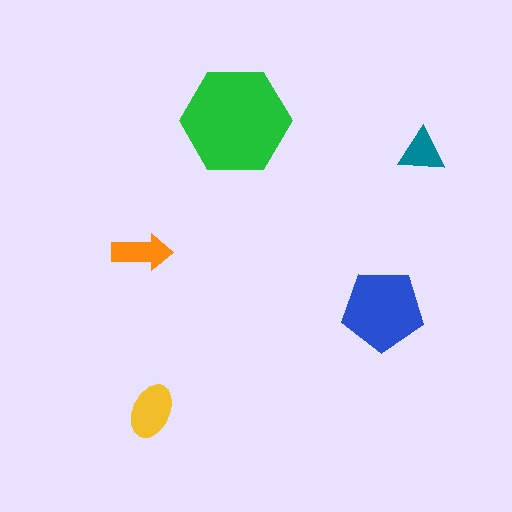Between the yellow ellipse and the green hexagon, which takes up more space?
The green hexagon.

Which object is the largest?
The green hexagon.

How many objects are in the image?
There are 5 objects in the image.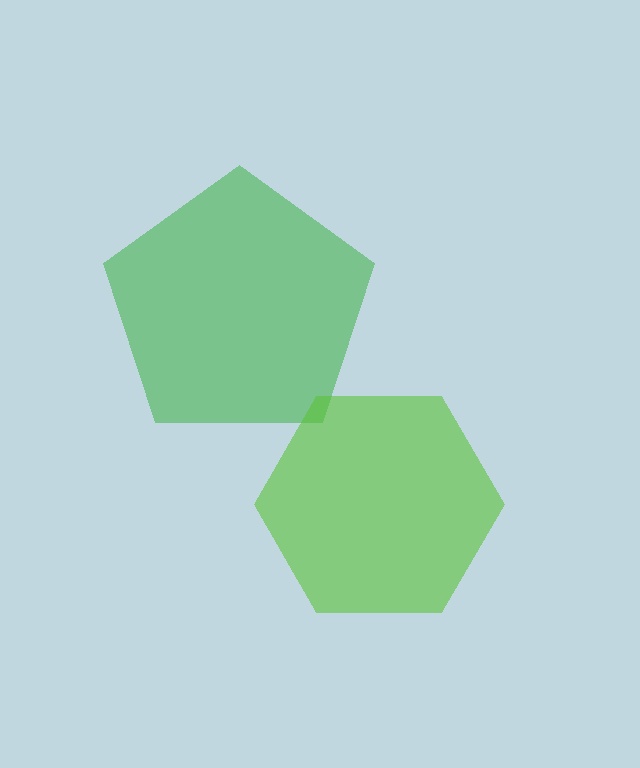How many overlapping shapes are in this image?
There are 2 overlapping shapes in the image.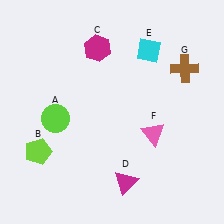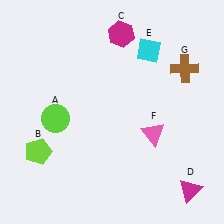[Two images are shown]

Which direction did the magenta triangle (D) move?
The magenta triangle (D) moved right.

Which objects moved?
The objects that moved are: the magenta hexagon (C), the magenta triangle (D).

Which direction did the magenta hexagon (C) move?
The magenta hexagon (C) moved right.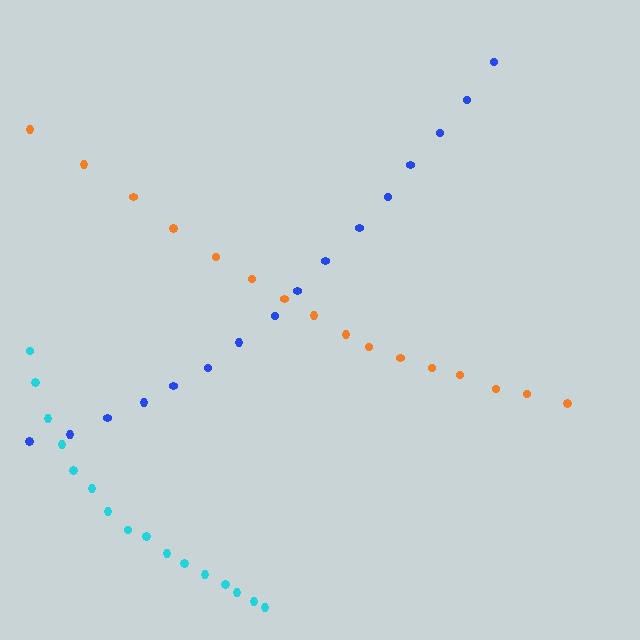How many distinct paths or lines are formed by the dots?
There are 3 distinct paths.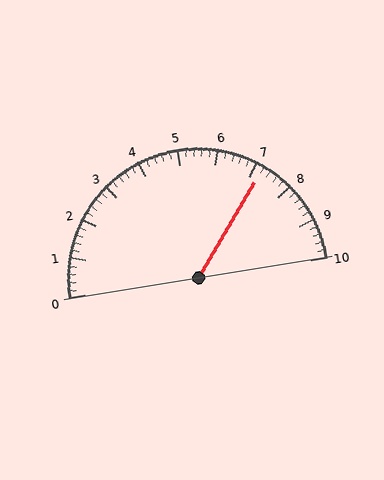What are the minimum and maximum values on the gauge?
The gauge ranges from 0 to 10.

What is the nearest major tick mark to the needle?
The nearest major tick mark is 7.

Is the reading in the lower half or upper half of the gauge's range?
The reading is in the upper half of the range (0 to 10).